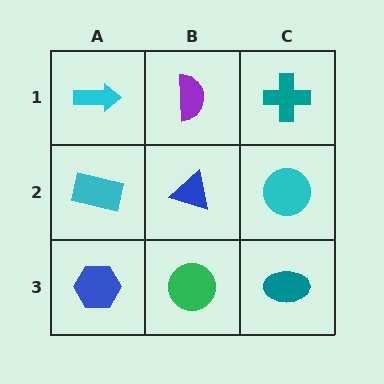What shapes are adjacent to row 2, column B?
A purple semicircle (row 1, column B), a green circle (row 3, column B), a cyan rectangle (row 2, column A), a cyan circle (row 2, column C).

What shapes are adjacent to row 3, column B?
A blue triangle (row 2, column B), a blue hexagon (row 3, column A), a teal ellipse (row 3, column C).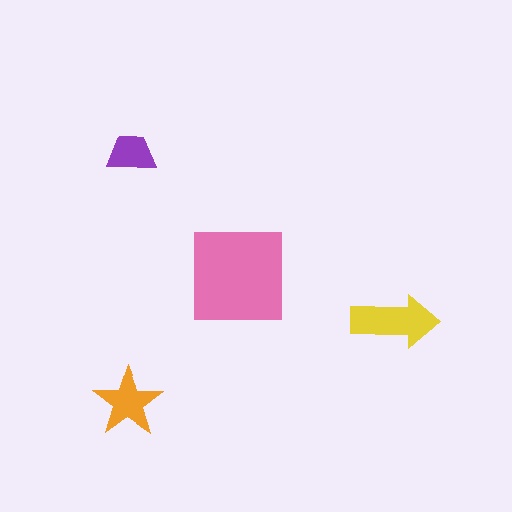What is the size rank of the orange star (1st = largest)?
3rd.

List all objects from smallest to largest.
The purple trapezoid, the orange star, the yellow arrow, the pink square.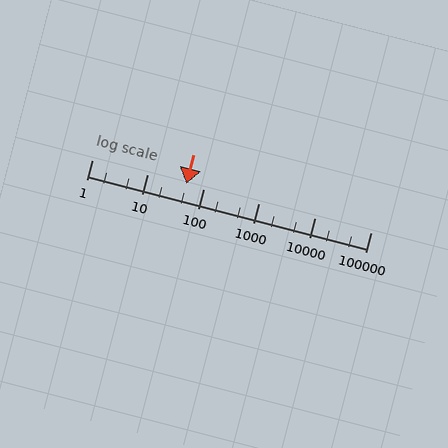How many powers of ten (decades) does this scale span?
The scale spans 5 decades, from 1 to 100000.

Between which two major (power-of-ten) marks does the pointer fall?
The pointer is between 10 and 100.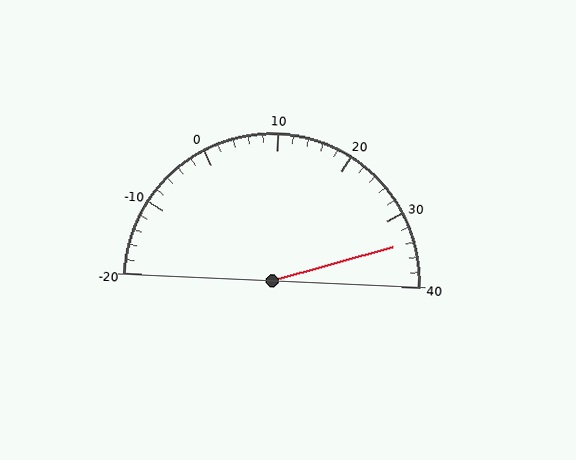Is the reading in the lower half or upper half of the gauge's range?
The reading is in the upper half of the range (-20 to 40).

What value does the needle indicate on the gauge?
The needle indicates approximately 34.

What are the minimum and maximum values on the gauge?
The gauge ranges from -20 to 40.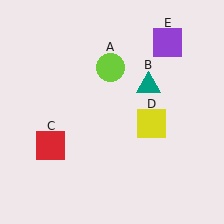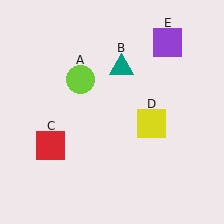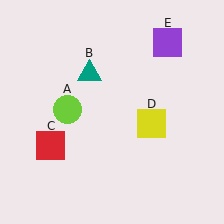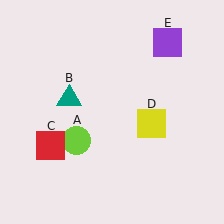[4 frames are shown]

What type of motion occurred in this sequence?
The lime circle (object A), teal triangle (object B) rotated counterclockwise around the center of the scene.